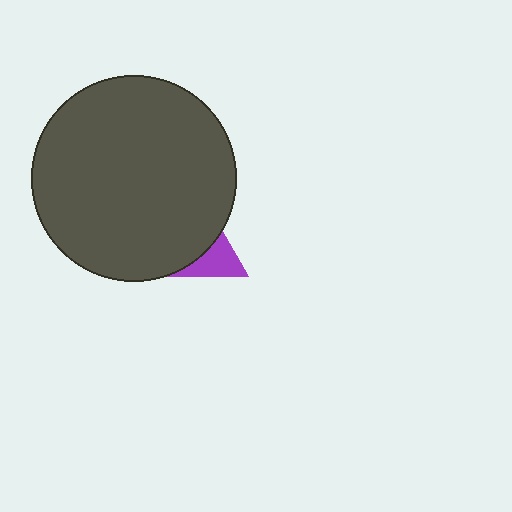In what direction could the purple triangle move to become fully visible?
The purple triangle could move toward the lower-right. That would shift it out from behind the dark gray circle entirely.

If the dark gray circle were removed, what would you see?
You would see the complete purple triangle.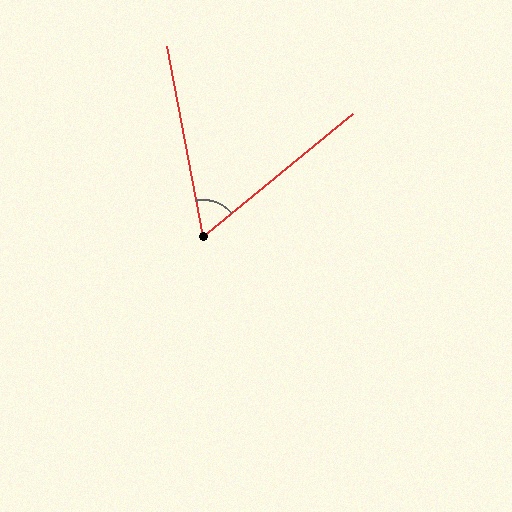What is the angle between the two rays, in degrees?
Approximately 61 degrees.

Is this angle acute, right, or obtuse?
It is acute.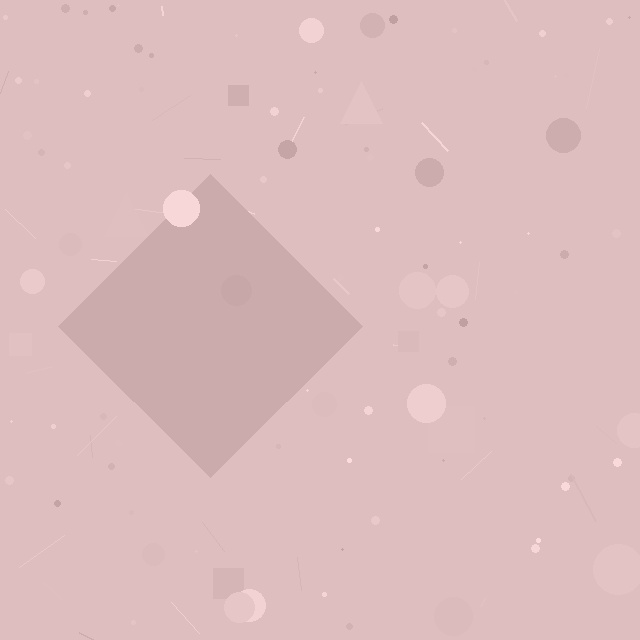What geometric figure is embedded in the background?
A diamond is embedded in the background.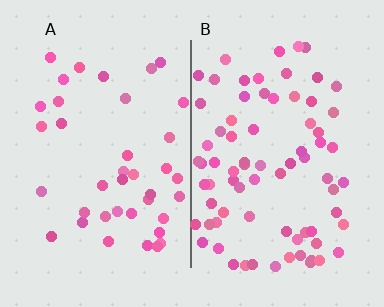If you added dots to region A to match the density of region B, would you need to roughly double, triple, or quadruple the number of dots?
Approximately double.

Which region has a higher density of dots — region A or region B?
B (the right).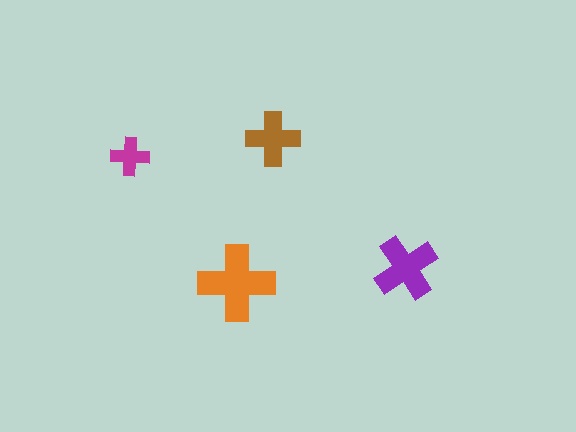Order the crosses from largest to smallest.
the orange one, the purple one, the brown one, the magenta one.